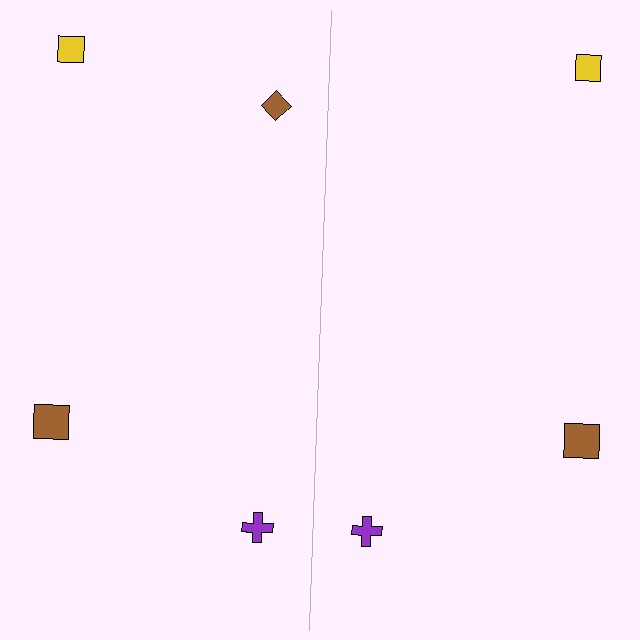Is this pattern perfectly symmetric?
No, the pattern is not perfectly symmetric. A brown diamond is missing from the right side.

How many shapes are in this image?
There are 7 shapes in this image.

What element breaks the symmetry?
A brown diamond is missing from the right side.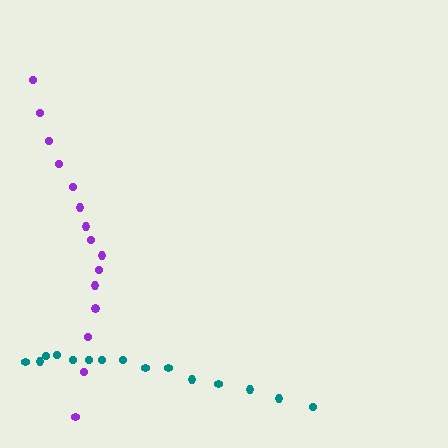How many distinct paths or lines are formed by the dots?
There are 2 distinct paths.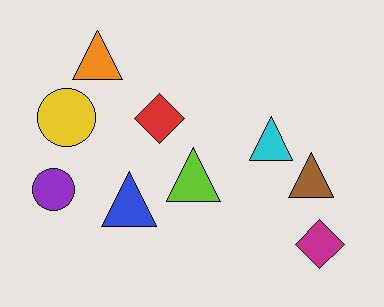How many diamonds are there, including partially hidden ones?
There are 2 diamonds.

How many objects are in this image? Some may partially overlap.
There are 9 objects.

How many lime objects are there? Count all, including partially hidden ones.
There is 1 lime object.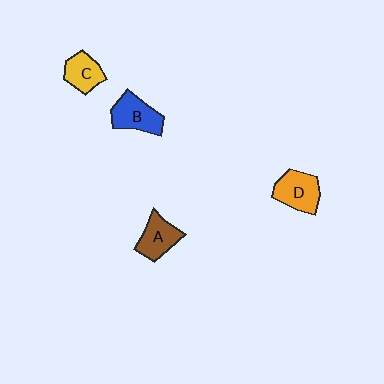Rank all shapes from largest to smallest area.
From largest to smallest: D (orange), B (blue), A (brown), C (yellow).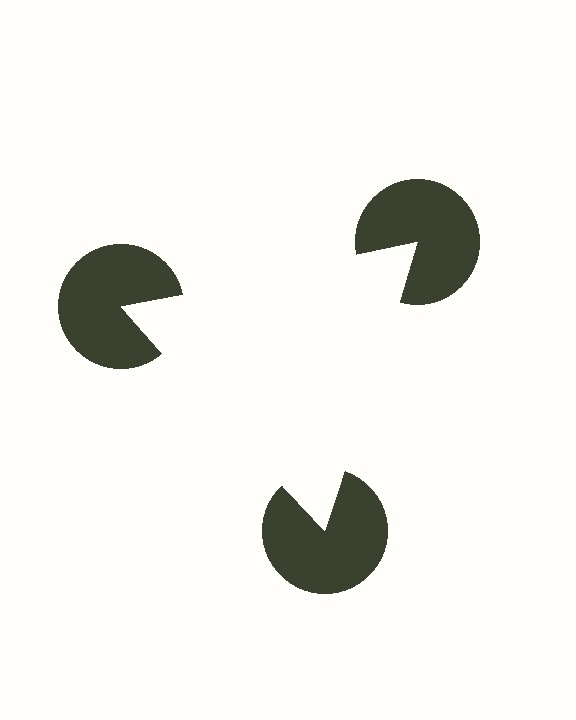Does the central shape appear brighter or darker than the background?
It typically appears slightly brighter than the background, even though no actual brightness change is drawn.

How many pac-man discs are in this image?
There are 3 — one at each vertex of the illusory triangle.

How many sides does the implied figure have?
3 sides.